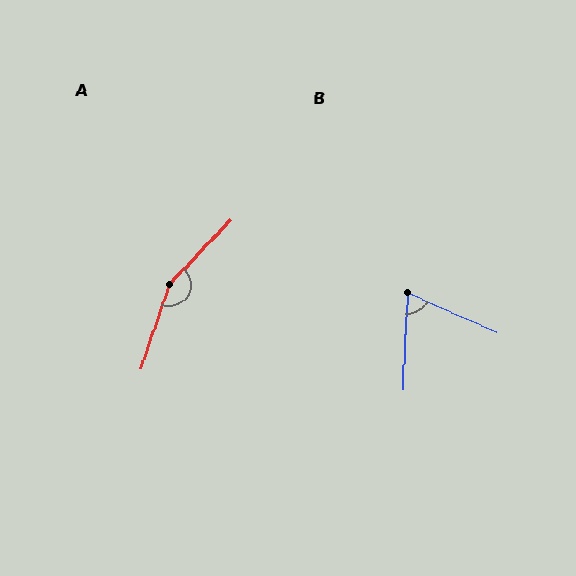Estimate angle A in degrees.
Approximately 155 degrees.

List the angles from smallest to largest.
B (69°), A (155°).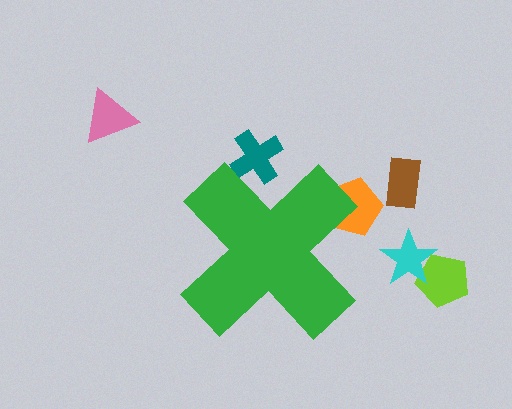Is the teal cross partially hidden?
Yes, the teal cross is partially hidden behind the green cross.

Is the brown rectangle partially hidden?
No, the brown rectangle is fully visible.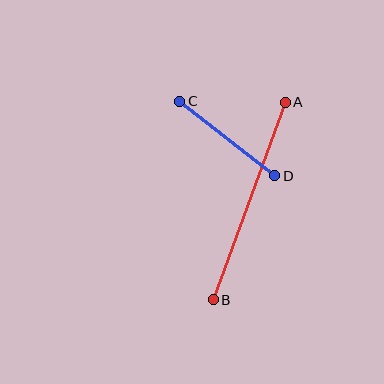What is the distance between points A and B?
The distance is approximately 210 pixels.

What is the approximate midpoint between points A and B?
The midpoint is at approximately (249, 201) pixels.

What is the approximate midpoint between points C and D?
The midpoint is at approximately (227, 139) pixels.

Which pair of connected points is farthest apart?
Points A and B are farthest apart.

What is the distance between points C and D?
The distance is approximately 121 pixels.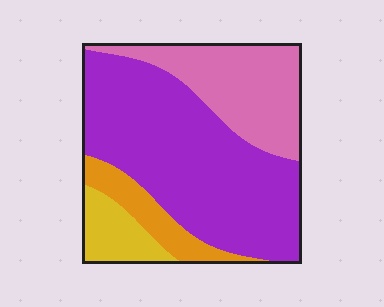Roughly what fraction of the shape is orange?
Orange takes up about one tenth (1/10) of the shape.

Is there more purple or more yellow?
Purple.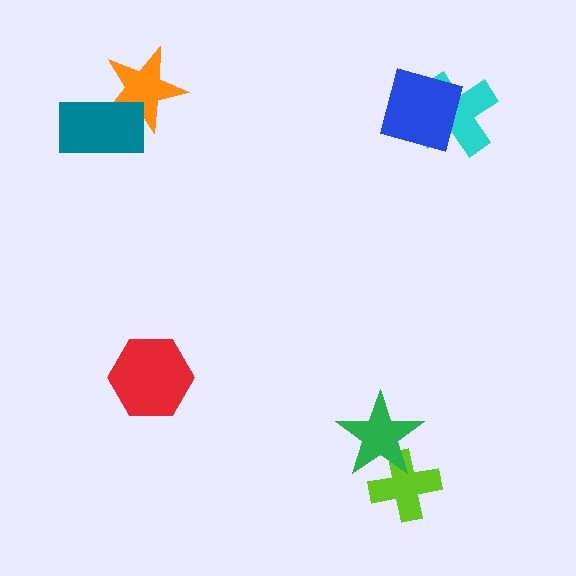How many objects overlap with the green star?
1 object overlaps with the green star.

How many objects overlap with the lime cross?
1 object overlaps with the lime cross.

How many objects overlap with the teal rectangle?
1 object overlaps with the teal rectangle.